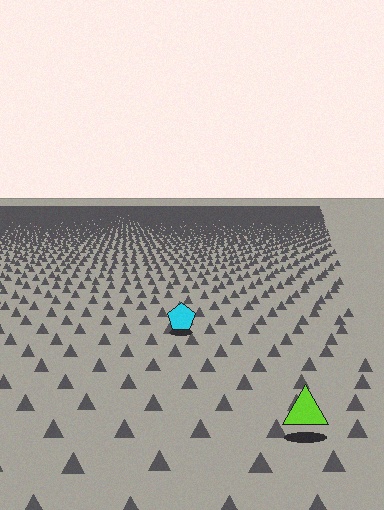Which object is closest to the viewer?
The lime triangle is closest. The texture marks near it are larger and more spread out.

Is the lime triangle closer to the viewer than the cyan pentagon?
Yes. The lime triangle is closer — you can tell from the texture gradient: the ground texture is coarser near it.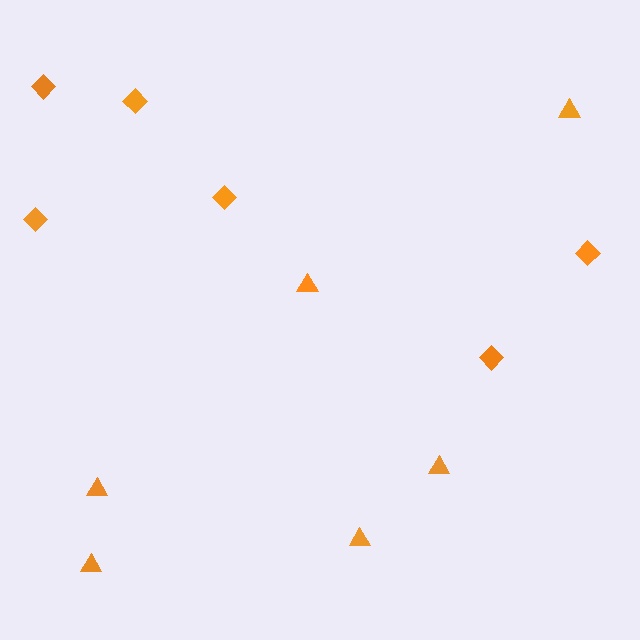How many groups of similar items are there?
There are 2 groups: one group of diamonds (6) and one group of triangles (6).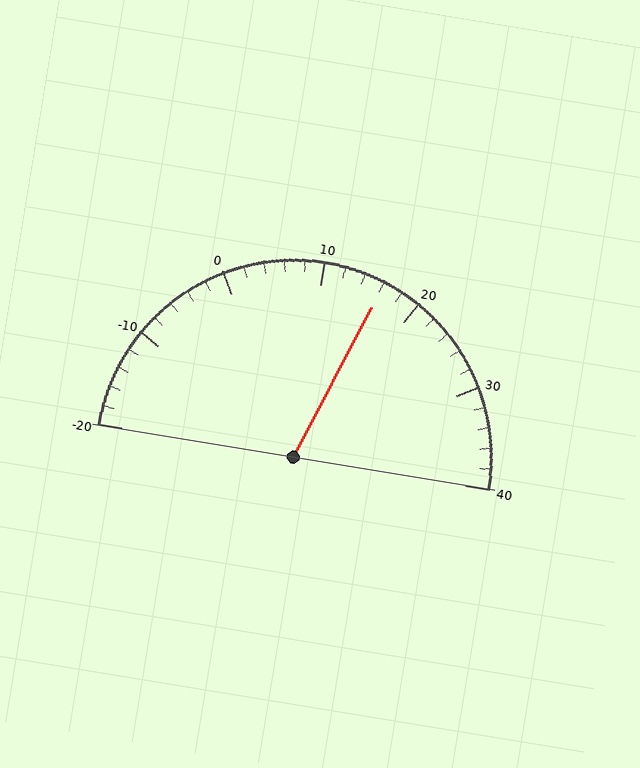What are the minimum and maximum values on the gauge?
The gauge ranges from -20 to 40.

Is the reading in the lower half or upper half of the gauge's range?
The reading is in the upper half of the range (-20 to 40).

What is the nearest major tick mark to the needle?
The nearest major tick mark is 20.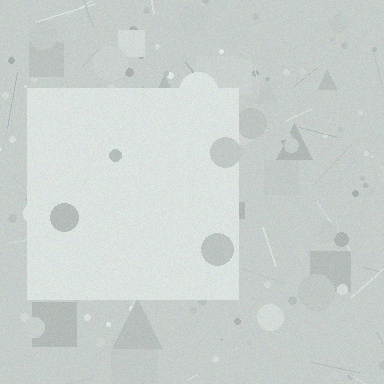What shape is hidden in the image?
A square is hidden in the image.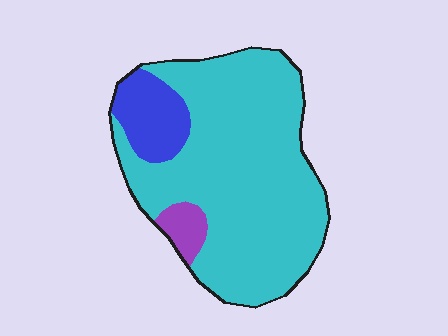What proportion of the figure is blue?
Blue takes up about one eighth (1/8) of the figure.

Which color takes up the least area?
Purple, at roughly 5%.